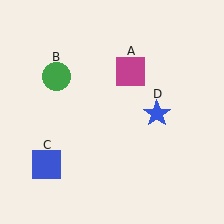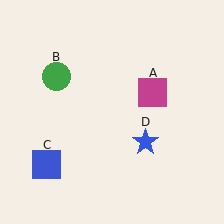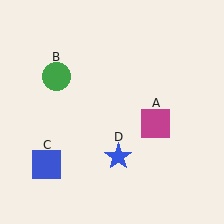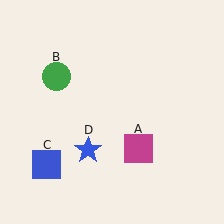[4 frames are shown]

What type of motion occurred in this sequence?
The magenta square (object A), blue star (object D) rotated clockwise around the center of the scene.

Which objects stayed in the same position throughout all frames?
Green circle (object B) and blue square (object C) remained stationary.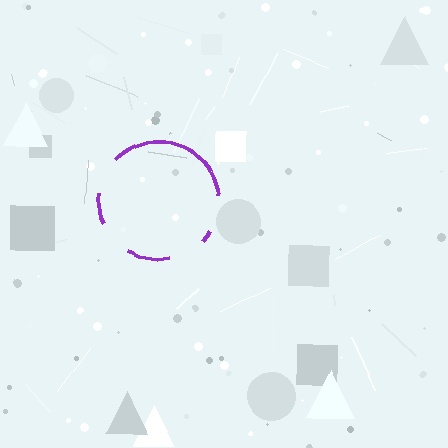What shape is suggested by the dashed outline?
The dashed outline suggests a circle.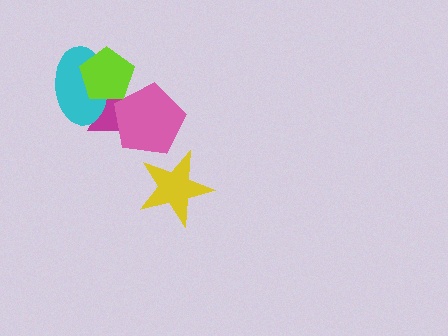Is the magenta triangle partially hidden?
Yes, it is partially covered by another shape.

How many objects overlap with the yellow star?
0 objects overlap with the yellow star.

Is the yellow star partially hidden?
No, no other shape covers it.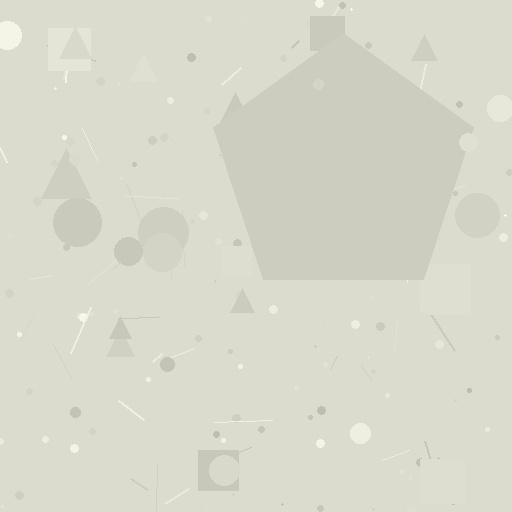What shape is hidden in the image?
A pentagon is hidden in the image.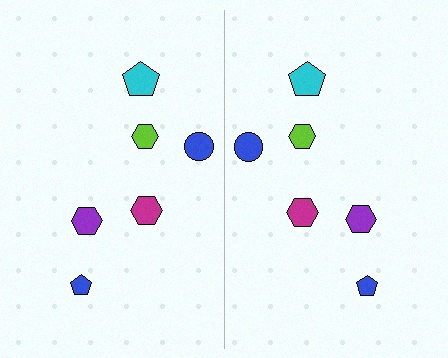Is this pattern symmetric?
Yes, this pattern has bilateral (reflection) symmetry.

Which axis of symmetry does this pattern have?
The pattern has a vertical axis of symmetry running through the center of the image.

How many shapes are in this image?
There are 12 shapes in this image.